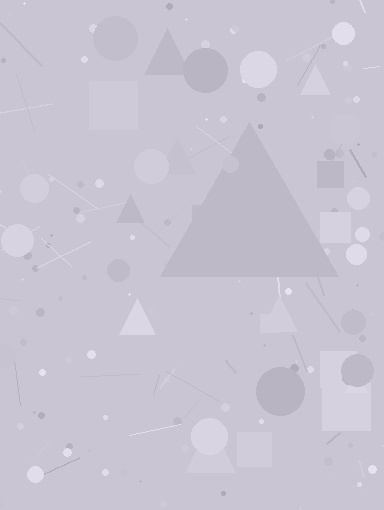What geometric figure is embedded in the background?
A triangle is embedded in the background.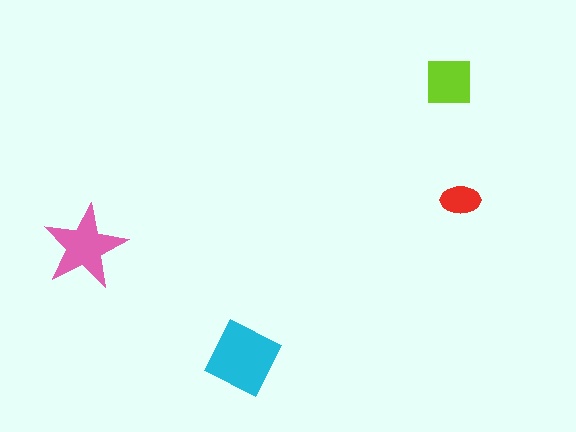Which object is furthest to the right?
The red ellipse is rightmost.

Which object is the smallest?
The red ellipse.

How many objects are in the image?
There are 4 objects in the image.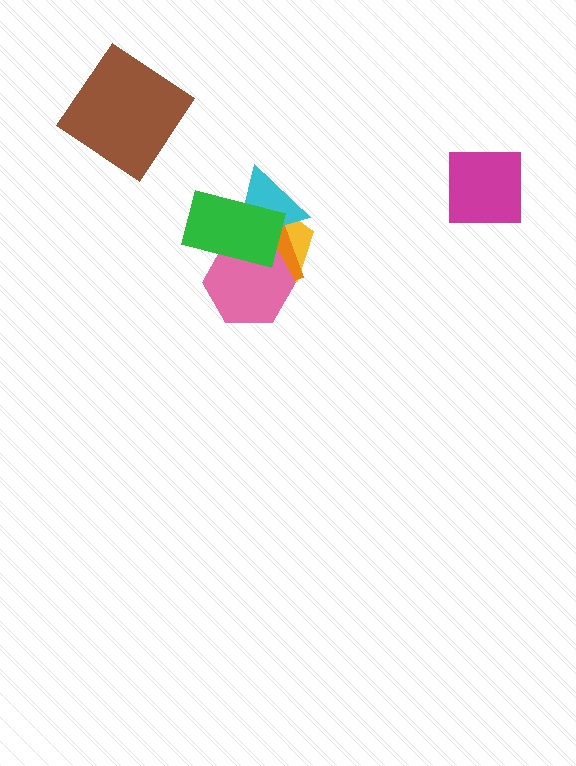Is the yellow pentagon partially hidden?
Yes, it is partially covered by another shape.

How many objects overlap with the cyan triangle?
4 objects overlap with the cyan triangle.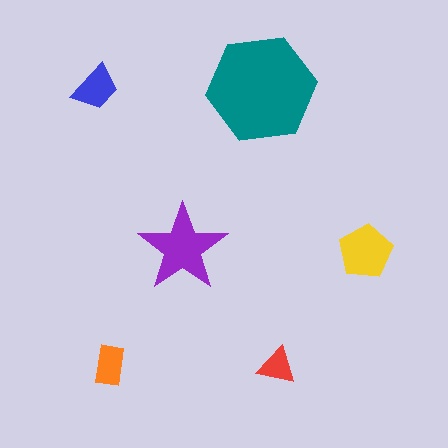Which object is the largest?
The teal hexagon.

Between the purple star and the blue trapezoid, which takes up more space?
The purple star.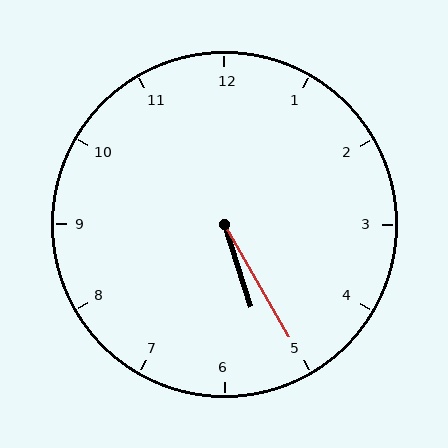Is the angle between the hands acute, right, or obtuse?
It is acute.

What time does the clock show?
5:25.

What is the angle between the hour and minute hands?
Approximately 12 degrees.